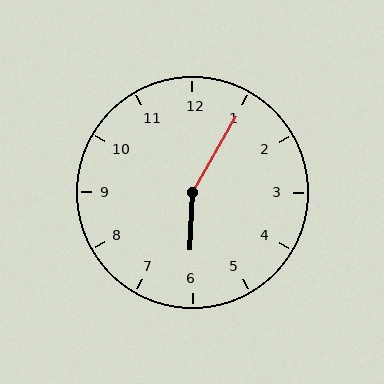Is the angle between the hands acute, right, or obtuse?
It is obtuse.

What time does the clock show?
6:05.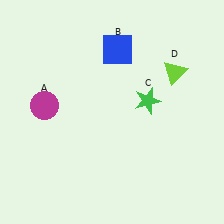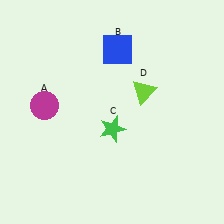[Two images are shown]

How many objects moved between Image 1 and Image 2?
2 objects moved between the two images.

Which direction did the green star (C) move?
The green star (C) moved left.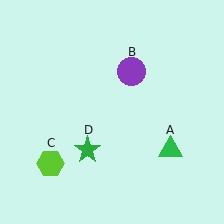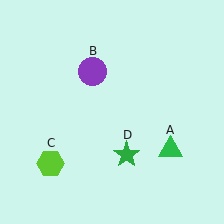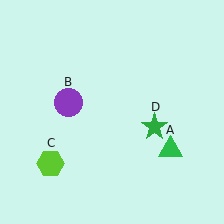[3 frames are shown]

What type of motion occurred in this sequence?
The purple circle (object B), green star (object D) rotated counterclockwise around the center of the scene.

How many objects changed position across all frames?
2 objects changed position: purple circle (object B), green star (object D).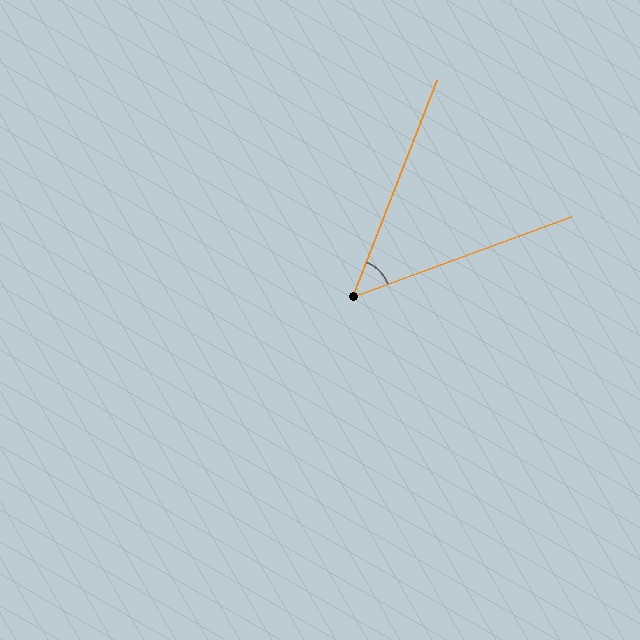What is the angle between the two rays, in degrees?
Approximately 48 degrees.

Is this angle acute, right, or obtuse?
It is acute.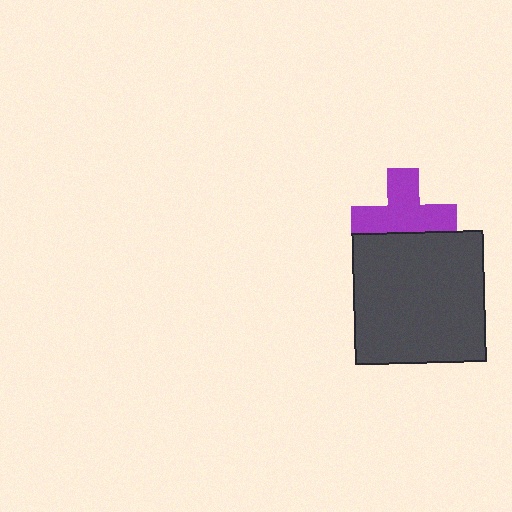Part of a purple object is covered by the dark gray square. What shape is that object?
It is a cross.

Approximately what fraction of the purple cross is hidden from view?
Roughly 32% of the purple cross is hidden behind the dark gray square.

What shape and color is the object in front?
The object in front is a dark gray square.